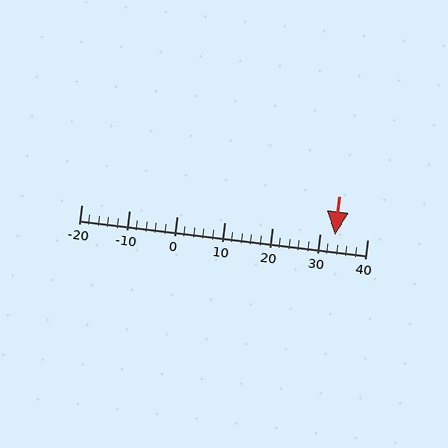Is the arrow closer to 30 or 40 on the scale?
The arrow is closer to 30.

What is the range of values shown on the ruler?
The ruler shows values from -20 to 40.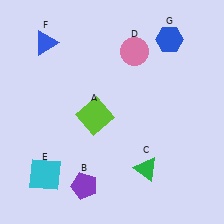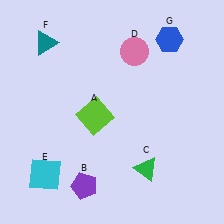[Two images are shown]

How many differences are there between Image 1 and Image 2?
There is 1 difference between the two images.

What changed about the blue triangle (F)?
In Image 1, F is blue. In Image 2, it changed to teal.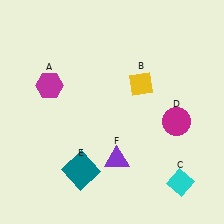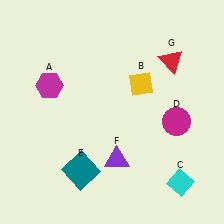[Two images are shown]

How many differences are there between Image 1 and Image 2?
There is 1 difference between the two images.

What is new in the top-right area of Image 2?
A red triangle (G) was added in the top-right area of Image 2.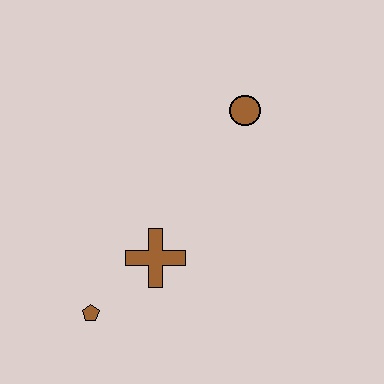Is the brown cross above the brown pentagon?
Yes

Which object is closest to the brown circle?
The brown cross is closest to the brown circle.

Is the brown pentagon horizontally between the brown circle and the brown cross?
No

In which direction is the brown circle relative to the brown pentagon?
The brown circle is above the brown pentagon.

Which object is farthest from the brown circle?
The brown pentagon is farthest from the brown circle.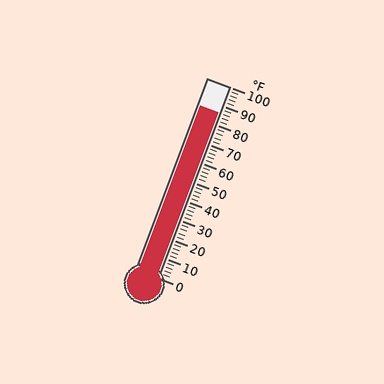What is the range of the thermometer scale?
The thermometer scale ranges from 0°F to 100°F.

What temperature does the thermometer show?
The thermometer shows approximately 86°F.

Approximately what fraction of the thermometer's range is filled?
The thermometer is filled to approximately 85% of its range.